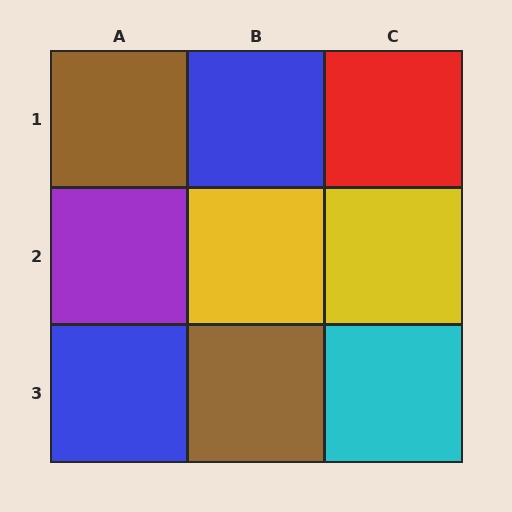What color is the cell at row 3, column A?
Blue.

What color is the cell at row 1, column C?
Red.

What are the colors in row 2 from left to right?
Purple, yellow, yellow.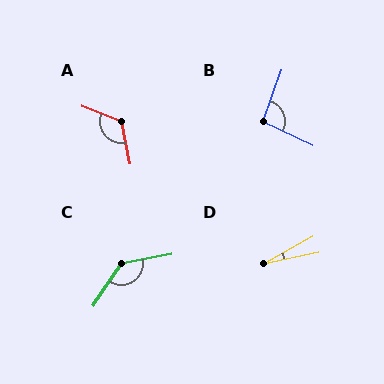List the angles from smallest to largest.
D (17°), B (96°), A (122°), C (135°).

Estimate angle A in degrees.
Approximately 122 degrees.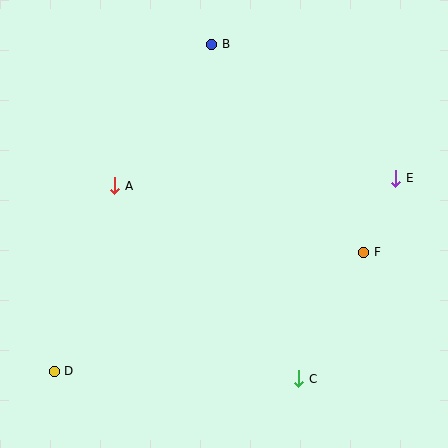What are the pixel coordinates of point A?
Point A is at (115, 186).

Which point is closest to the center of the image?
Point A at (115, 186) is closest to the center.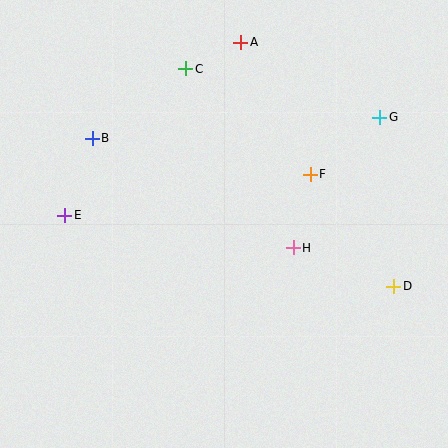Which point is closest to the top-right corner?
Point G is closest to the top-right corner.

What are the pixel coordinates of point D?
Point D is at (394, 286).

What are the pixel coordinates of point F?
Point F is at (310, 174).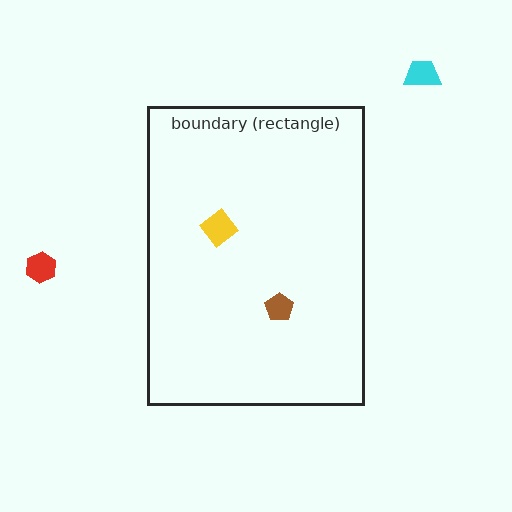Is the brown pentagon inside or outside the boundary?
Inside.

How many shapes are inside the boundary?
2 inside, 2 outside.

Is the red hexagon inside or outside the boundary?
Outside.